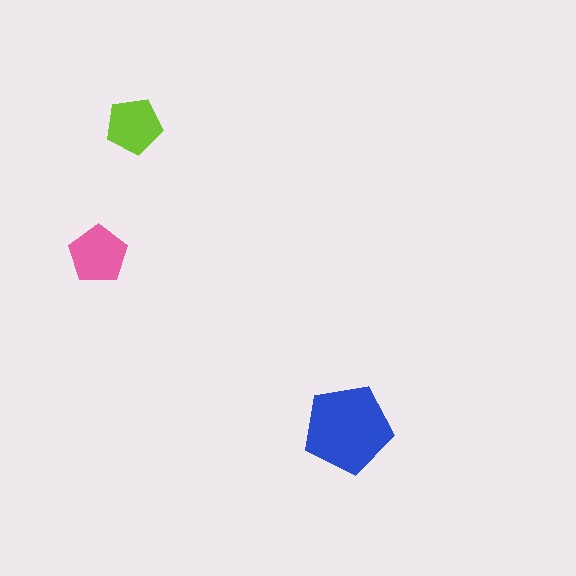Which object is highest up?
The lime pentagon is topmost.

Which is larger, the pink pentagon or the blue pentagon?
The blue one.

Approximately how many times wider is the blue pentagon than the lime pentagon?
About 1.5 times wider.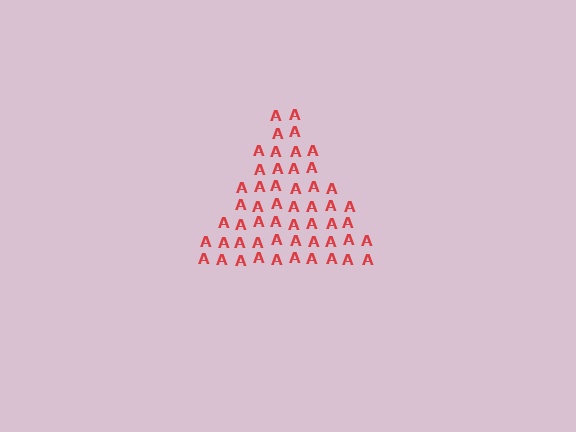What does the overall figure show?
The overall figure shows a triangle.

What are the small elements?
The small elements are letter A's.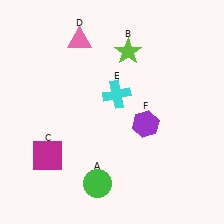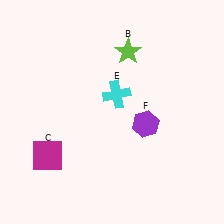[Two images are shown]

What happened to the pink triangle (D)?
The pink triangle (D) was removed in Image 2. It was in the top-left area of Image 1.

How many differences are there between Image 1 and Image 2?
There are 2 differences between the two images.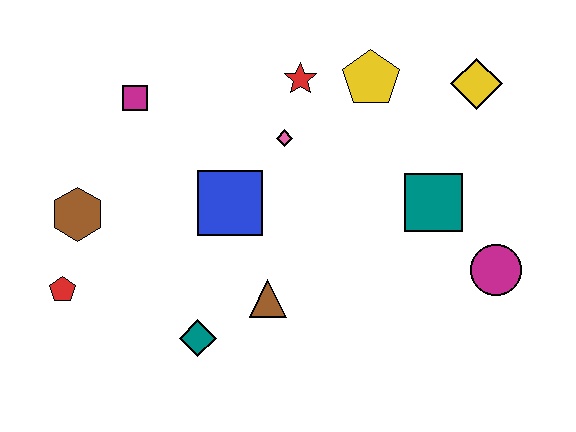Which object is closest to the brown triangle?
The teal diamond is closest to the brown triangle.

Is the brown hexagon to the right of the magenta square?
No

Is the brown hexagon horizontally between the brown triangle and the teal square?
No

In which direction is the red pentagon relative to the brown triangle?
The red pentagon is to the left of the brown triangle.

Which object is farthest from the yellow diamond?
The red pentagon is farthest from the yellow diamond.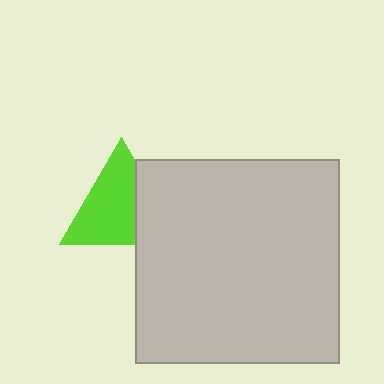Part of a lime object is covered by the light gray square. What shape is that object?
It is a triangle.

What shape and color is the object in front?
The object in front is a light gray square.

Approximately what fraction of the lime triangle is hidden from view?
Roughly 30% of the lime triangle is hidden behind the light gray square.